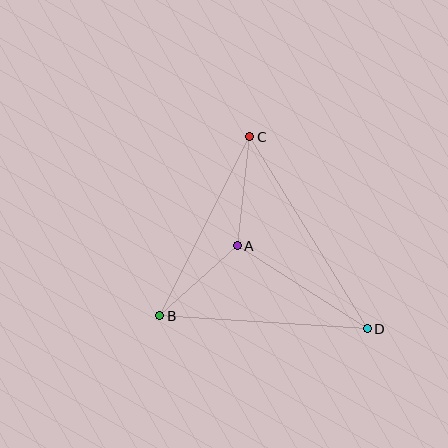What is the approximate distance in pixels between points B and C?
The distance between B and C is approximately 200 pixels.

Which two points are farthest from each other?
Points C and D are farthest from each other.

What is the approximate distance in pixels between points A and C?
The distance between A and C is approximately 109 pixels.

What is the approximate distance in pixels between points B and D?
The distance between B and D is approximately 208 pixels.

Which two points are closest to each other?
Points A and B are closest to each other.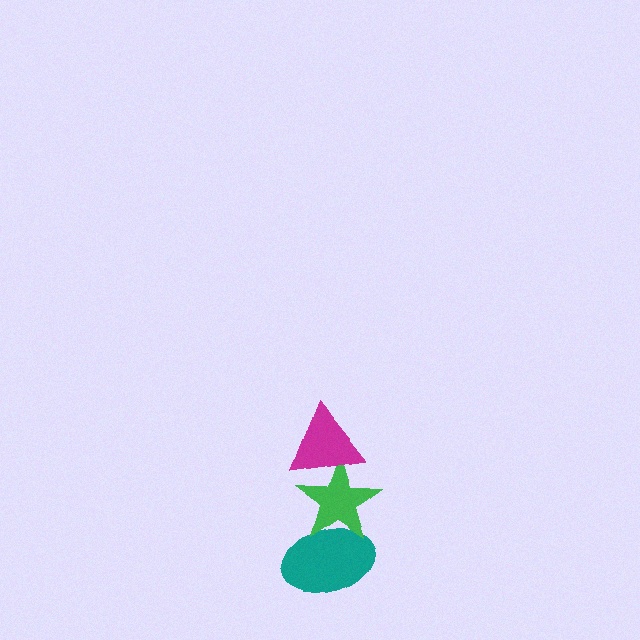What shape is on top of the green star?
The magenta triangle is on top of the green star.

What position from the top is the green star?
The green star is 2nd from the top.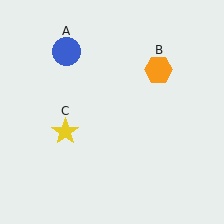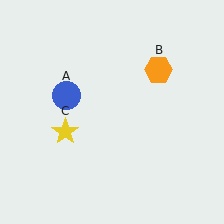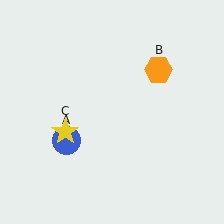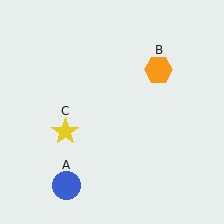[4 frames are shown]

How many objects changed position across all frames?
1 object changed position: blue circle (object A).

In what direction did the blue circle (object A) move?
The blue circle (object A) moved down.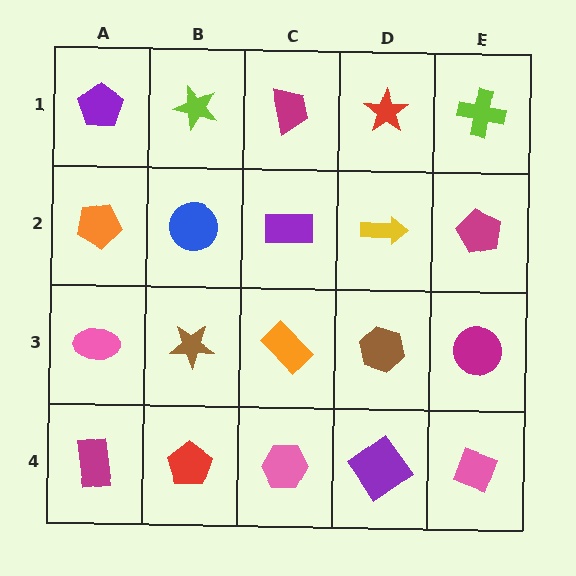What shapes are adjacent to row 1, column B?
A blue circle (row 2, column B), a purple pentagon (row 1, column A), a magenta trapezoid (row 1, column C).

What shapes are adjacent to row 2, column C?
A magenta trapezoid (row 1, column C), an orange rectangle (row 3, column C), a blue circle (row 2, column B), a yellow arrow (row 2, column D).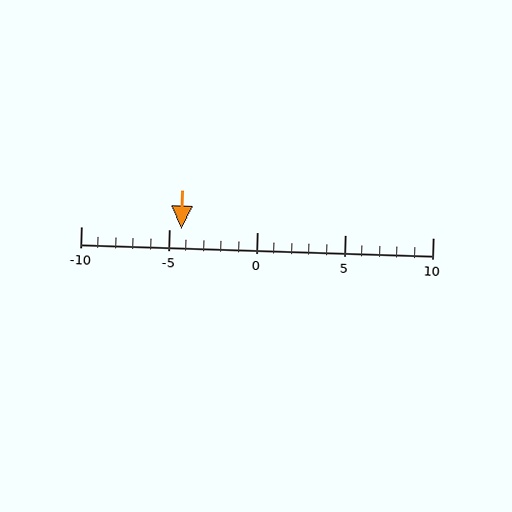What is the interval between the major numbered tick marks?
The major tick marks are spaced 5 units apart.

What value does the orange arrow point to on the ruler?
The orange arrow points to approximately -4.